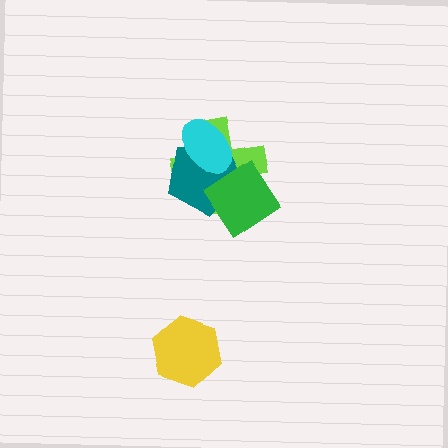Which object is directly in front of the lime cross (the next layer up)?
The teal pentagon is directly in front of the lime cross.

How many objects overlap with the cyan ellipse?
2 objects overlap with the cyan ellipse.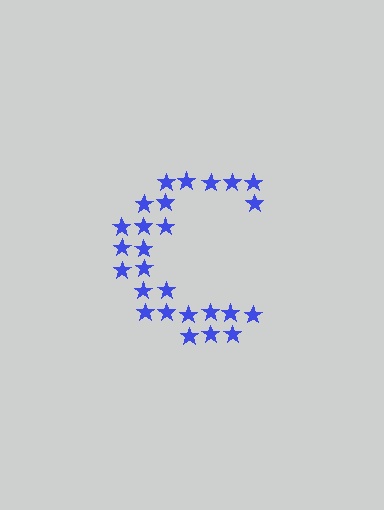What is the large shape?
The large shape is the letter C.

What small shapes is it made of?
It is made of small stars.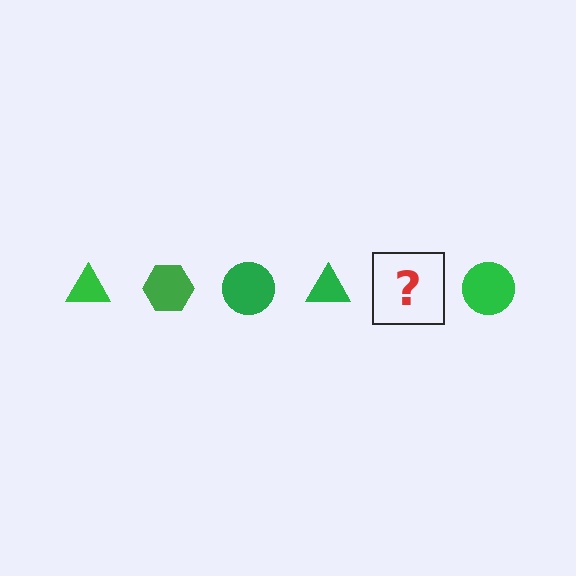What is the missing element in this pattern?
The missing element is a green hexagon.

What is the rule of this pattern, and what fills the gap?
The rule is that the pattern cycles through triangle, hexagon, circle shapes in green. The gap should be filled with a green hexagon.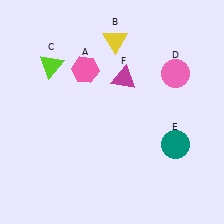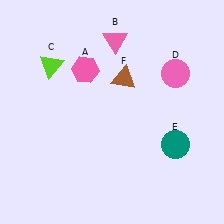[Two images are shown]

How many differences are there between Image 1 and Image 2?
There are 2 differences between the two images.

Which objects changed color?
B changed from yellow to pink. F changed from magenta to brown.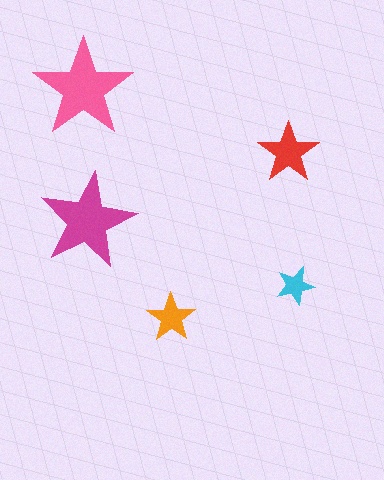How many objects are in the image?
There are 5 objects in the image.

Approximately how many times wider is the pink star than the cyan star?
About 2.5 times wider.